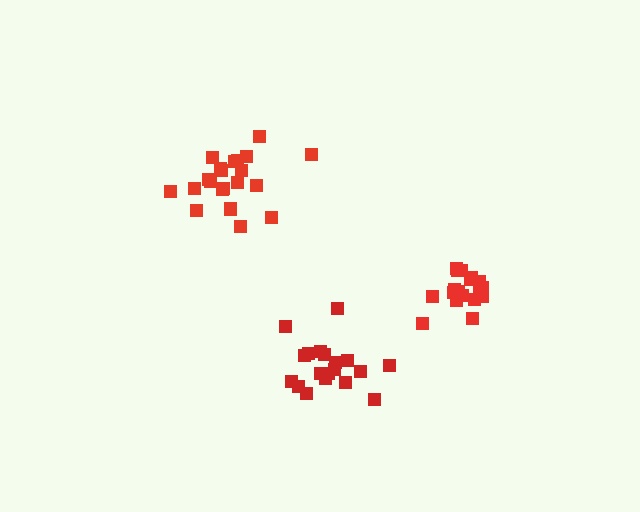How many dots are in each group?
Group 1: 19 dots, Group 2: 19 dots, Group 3: 21 dots (59 total).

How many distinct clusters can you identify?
There are 3 distinct clusters.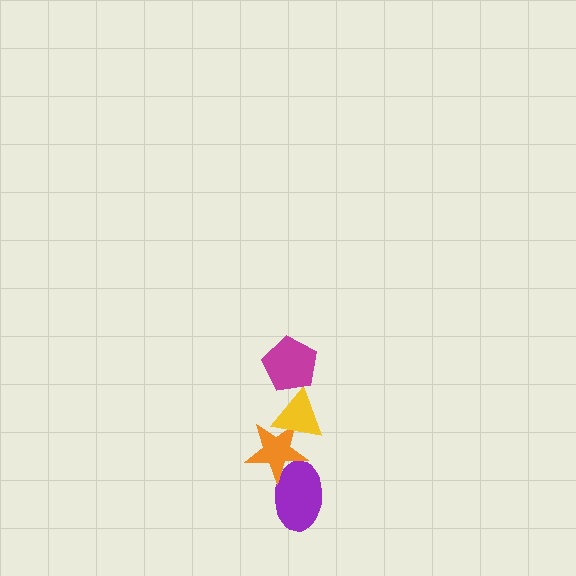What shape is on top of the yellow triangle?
The magenta pentagon is on top of the yellow triangle.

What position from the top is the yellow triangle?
The yellow triangle is 2nd from the top.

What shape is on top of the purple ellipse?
The orange star is on top of the purple ellipse.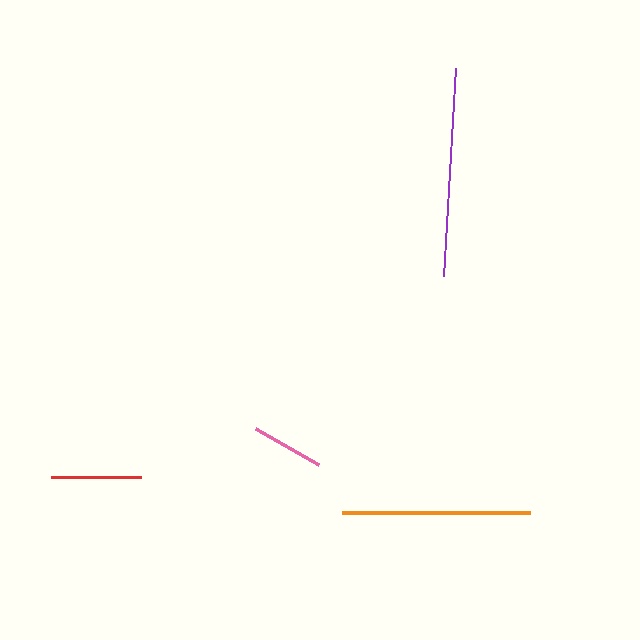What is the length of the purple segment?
The purple segment is approximately 209 pixels long.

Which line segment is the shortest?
The pink line is the shortest at approximately 72 pixels.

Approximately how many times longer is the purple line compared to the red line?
The purple line is approximately 2.3 times the length of the red line.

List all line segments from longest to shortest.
From longest to shortest: purple, orange, red, pink.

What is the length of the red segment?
The red segment is approximately 89 pixels long.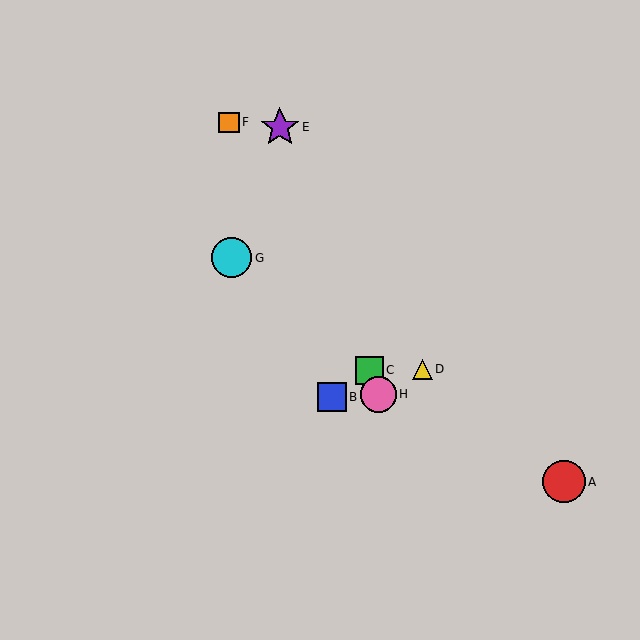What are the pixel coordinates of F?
Object F is at (229, 122).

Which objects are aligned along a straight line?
Objects C, E, H are aligned along a straight line.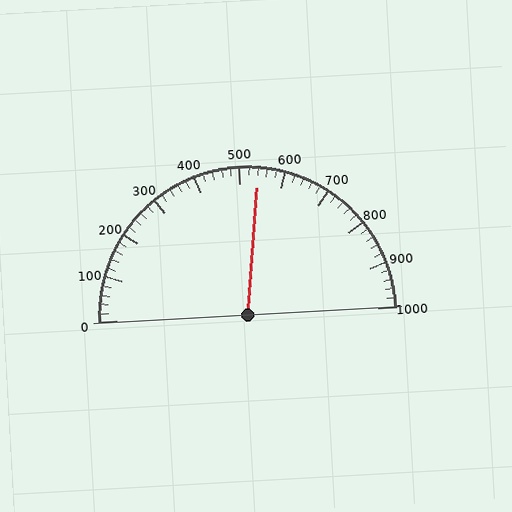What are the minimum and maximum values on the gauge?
The gauge ranges from 0 to 1000.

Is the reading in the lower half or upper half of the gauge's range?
The reading is in the upper half of the range (0 to 1000).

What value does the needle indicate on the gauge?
The needle indicates approximately 540.